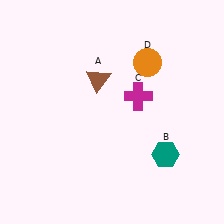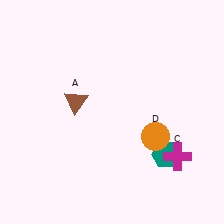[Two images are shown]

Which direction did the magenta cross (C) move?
The magenta cross (C) moved down.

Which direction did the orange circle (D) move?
The orange circle (D) moved down.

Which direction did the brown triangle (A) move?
The brown triangle (A) moved left.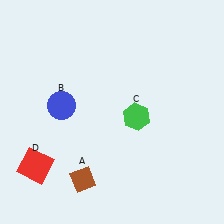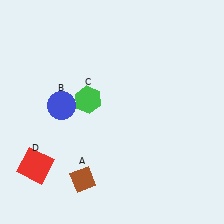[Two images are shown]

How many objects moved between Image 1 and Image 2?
1 object moved between the two images.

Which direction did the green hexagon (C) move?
The green hexagon (C) moved left.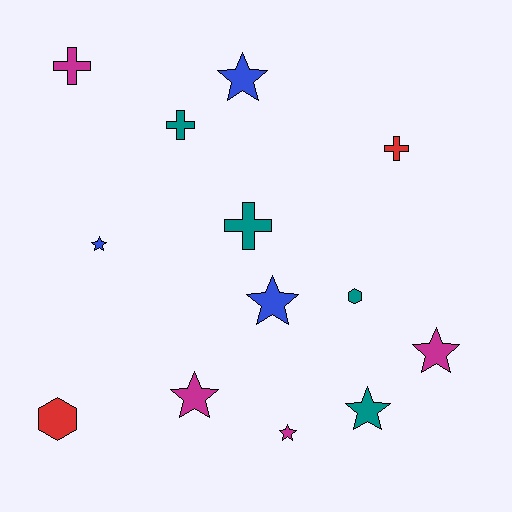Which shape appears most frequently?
Star, with 7 objects.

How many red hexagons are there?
There is 1 red hexagon.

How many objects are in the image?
There are 13 objects.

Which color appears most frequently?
Magenta, with 4 objects.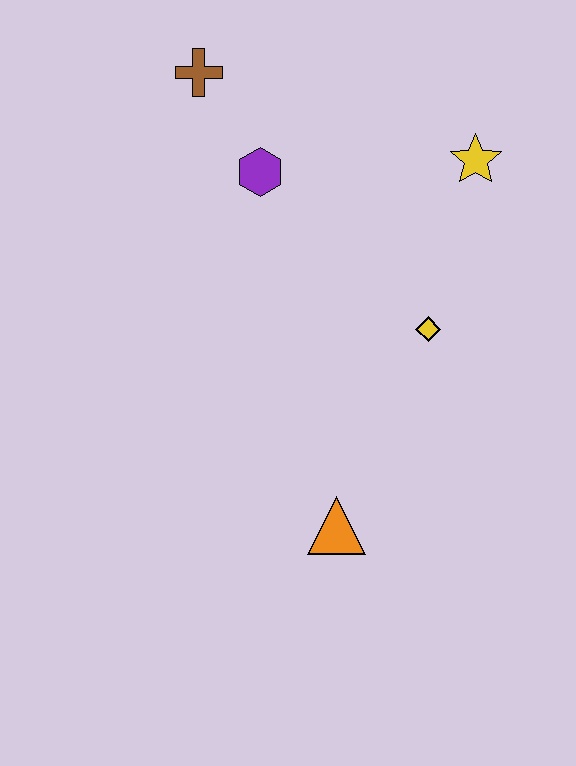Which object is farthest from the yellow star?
The orange triangle is farthest from the yellow star.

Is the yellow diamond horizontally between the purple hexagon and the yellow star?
Yes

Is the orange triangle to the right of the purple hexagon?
Yes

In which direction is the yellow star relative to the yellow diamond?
The yellow star is above the yellow diamond.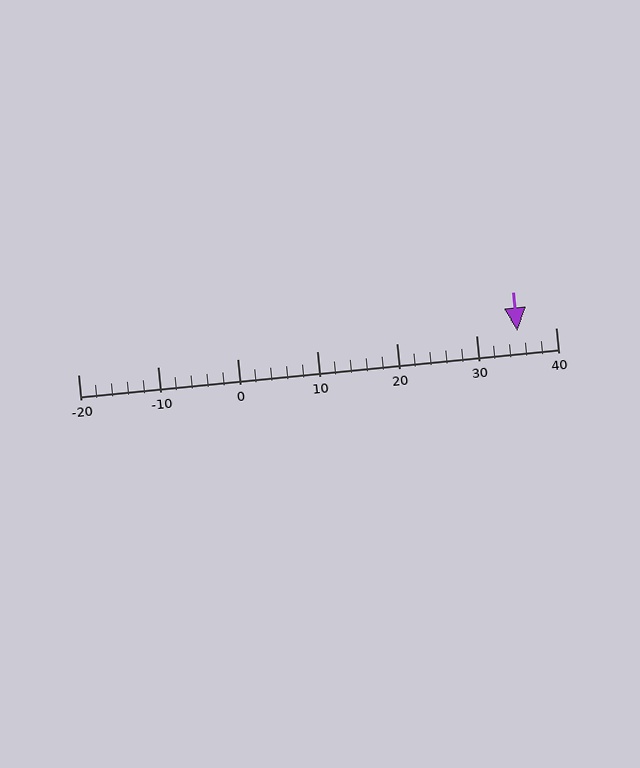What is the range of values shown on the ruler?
The ruler shows values from -20 to 40.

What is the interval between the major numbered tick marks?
The major tick marks are spaced 10 units apart.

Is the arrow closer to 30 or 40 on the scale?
The arrow is closer to 40.